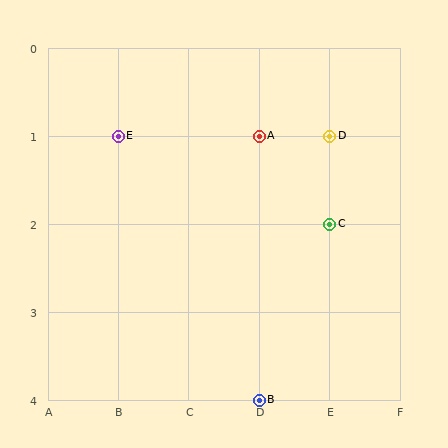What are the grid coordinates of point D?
Point D is at grid coordinates (E, 1).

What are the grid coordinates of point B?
Point B is at grid coordinates (D, 4).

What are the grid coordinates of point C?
Point C is at grid coordinates (E, 2).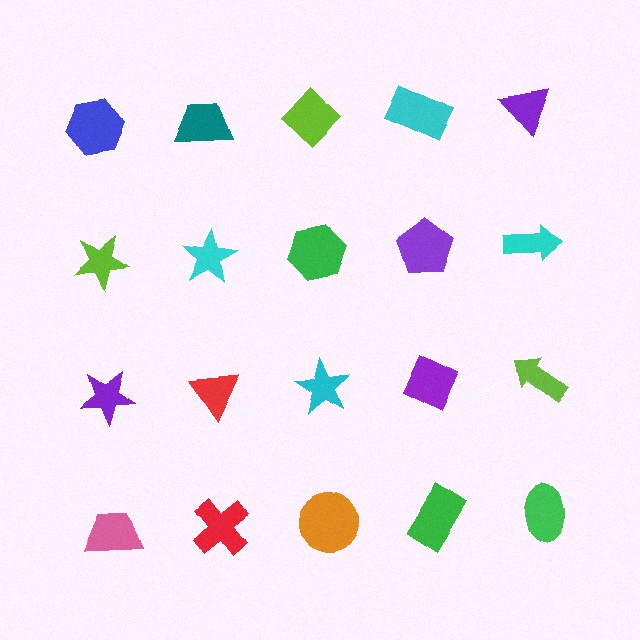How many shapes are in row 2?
5 shapes.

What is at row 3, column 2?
A red triangle.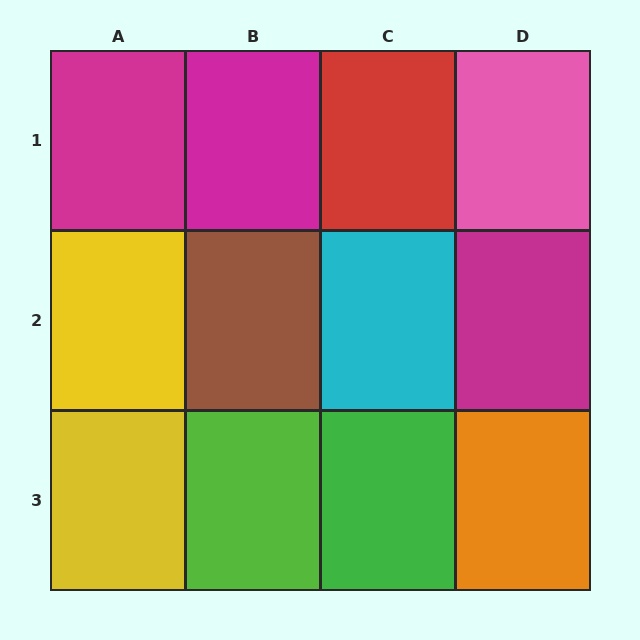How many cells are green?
1 cell is green.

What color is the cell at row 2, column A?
Yellow.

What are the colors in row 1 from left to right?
Magenta, magenta, red, pink.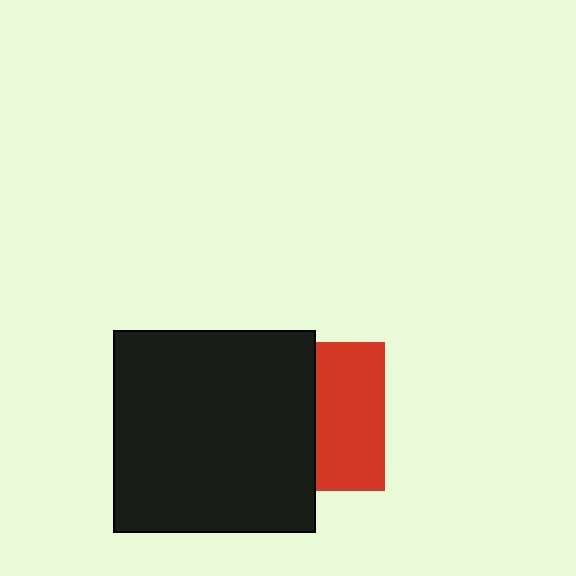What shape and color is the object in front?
The object in front is a black square.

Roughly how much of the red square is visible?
About half of it is visible (roughly 47%).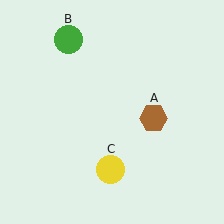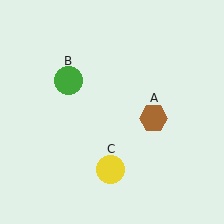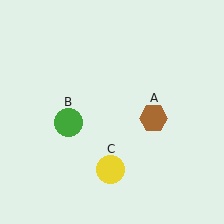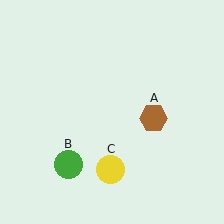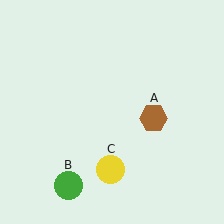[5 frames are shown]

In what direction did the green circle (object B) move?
The green circle (object B) moved down.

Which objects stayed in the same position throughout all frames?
Brown hexagon (object A) and yellow circle (object C) remained stationary.